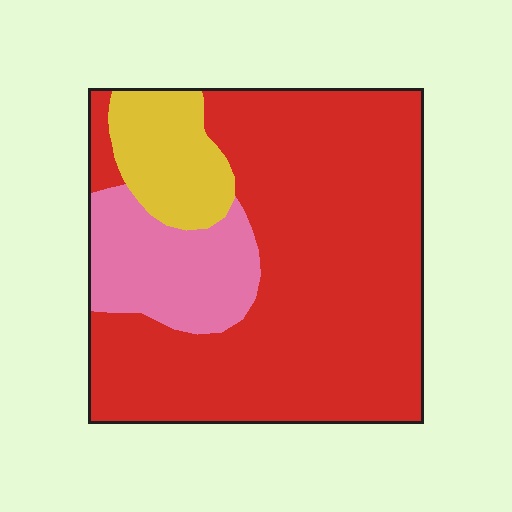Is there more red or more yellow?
Red.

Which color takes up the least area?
Yellow, at roughly 10%.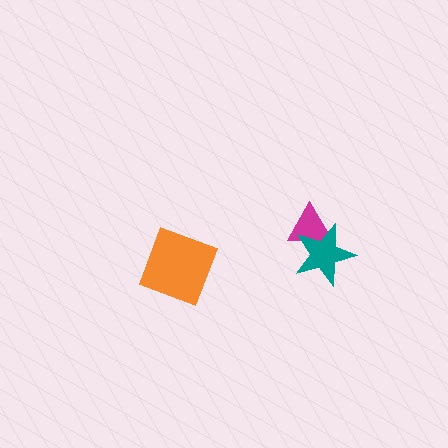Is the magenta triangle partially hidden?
Yes, it is partially covered by another shape.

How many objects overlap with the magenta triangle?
1 object overlaps with the magenta triangle.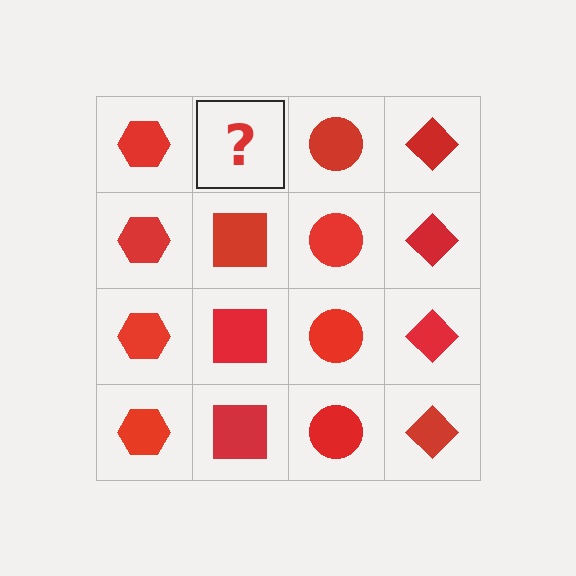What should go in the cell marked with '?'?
The missing cell should contain a red square.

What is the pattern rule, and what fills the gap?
The rule is that each column has a consistent shape. The gap should be filled with a red square.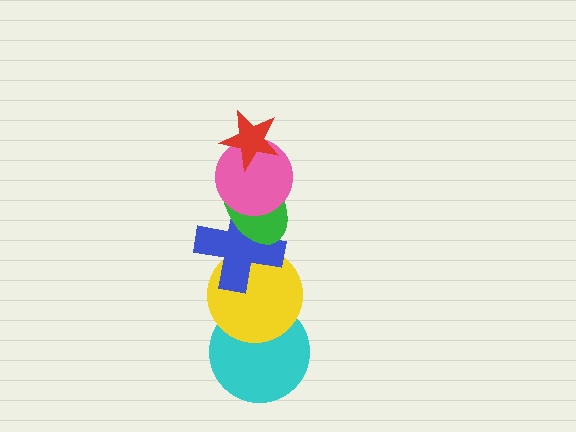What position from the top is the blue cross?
The blue cross is 4th from the top.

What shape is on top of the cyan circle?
The yellow circle is on top of the cyan circle.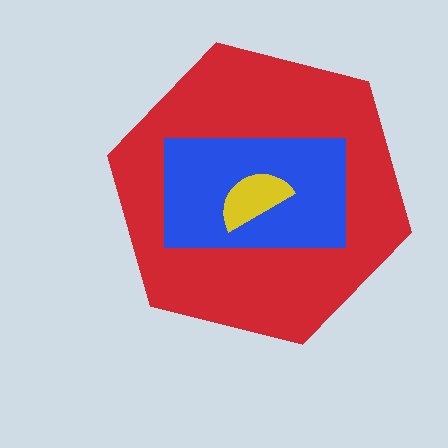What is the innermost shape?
The yellow semicircle.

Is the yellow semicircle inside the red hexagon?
Yes.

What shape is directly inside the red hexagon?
The blue rectangle.